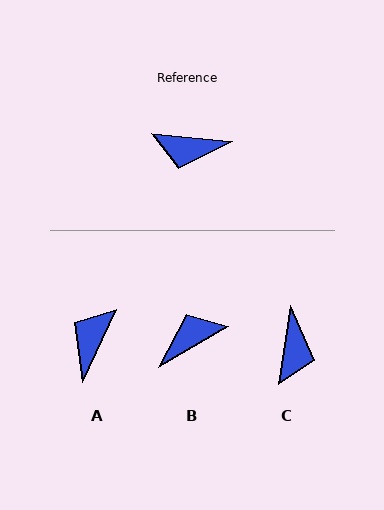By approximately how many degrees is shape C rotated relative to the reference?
Approximately 87 degrees counter-clockwise.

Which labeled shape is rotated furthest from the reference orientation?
B, about 143 degrees away.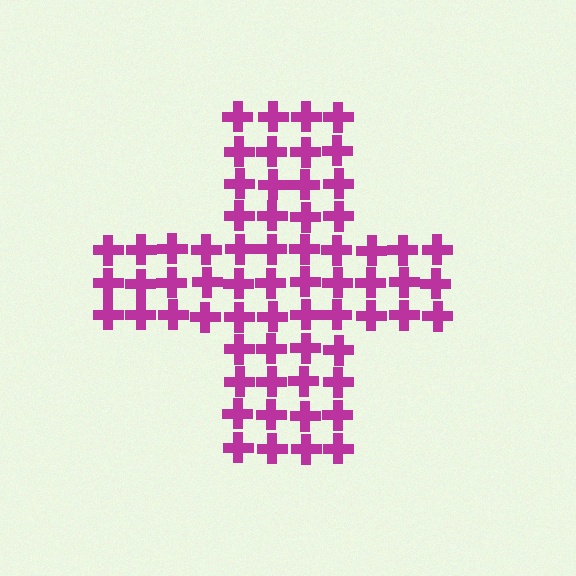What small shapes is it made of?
It is made of small crosses.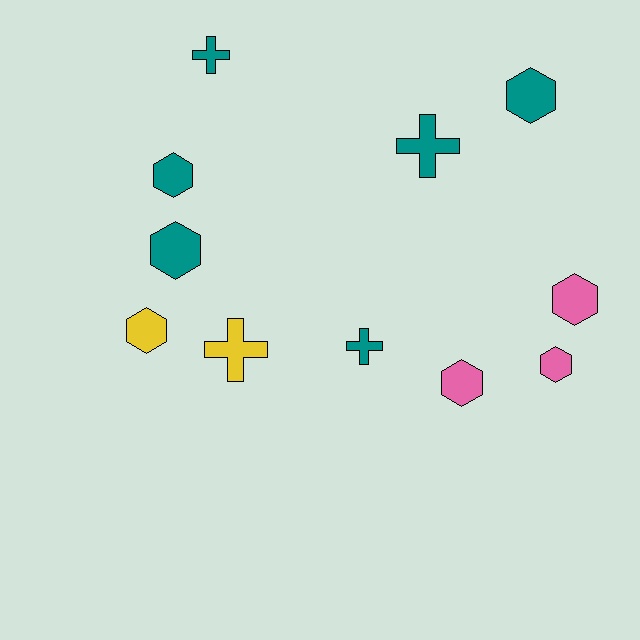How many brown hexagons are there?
There are no brown hexagons.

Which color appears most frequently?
Teal, with 6 objects.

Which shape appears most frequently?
Hexagon, with 7 objects.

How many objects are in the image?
There are 11 objects.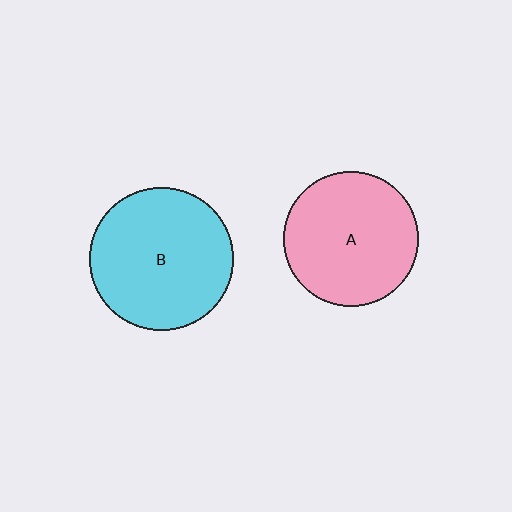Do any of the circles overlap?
No, none of the circles overlap.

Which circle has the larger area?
Circle B (cyan).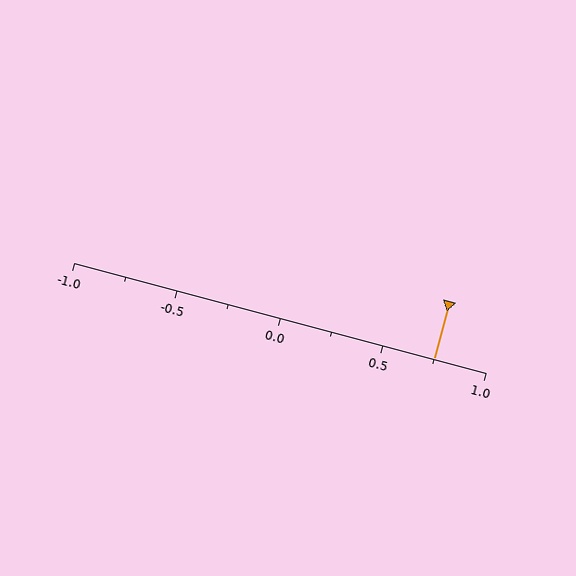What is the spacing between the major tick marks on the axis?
The major ticks are spaced 0.5 apart.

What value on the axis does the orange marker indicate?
The marker indicates approximately 0.75.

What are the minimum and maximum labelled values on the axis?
The axis runs from -1.0 to 1.0.